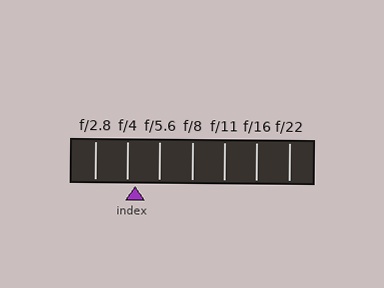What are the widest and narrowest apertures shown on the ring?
The widest aperture shown is f/2.8 and the narrowest is f/22.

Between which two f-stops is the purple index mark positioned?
The index mark is between f/4 and f/5.6.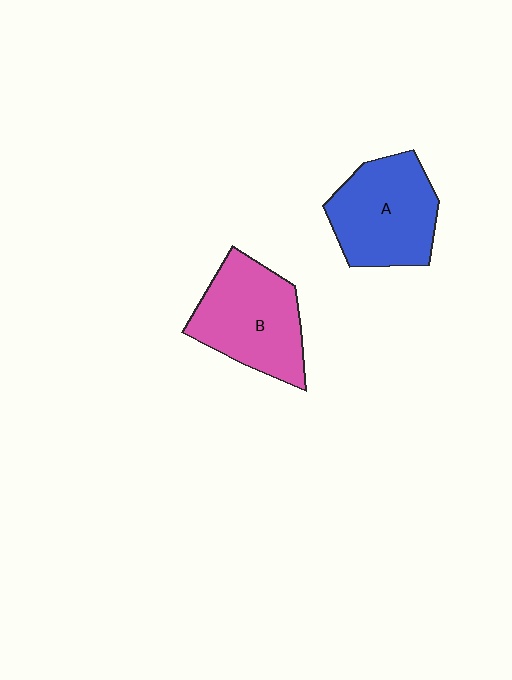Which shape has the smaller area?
Shape A (blue).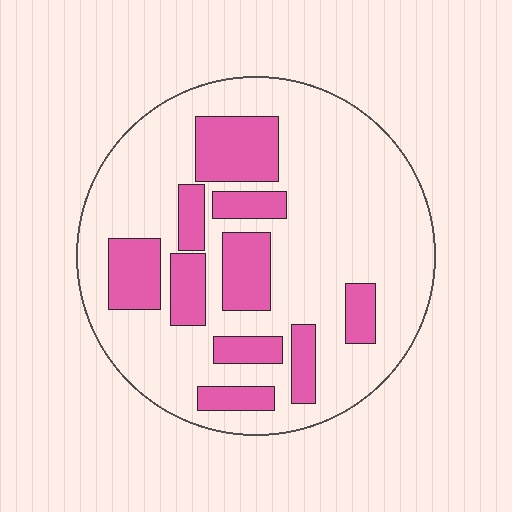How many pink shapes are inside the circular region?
10.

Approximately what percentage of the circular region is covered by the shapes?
Approximately 25%.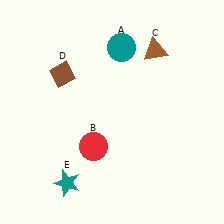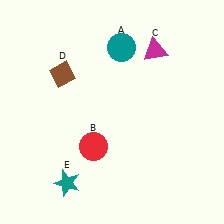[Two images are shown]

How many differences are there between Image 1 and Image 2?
There is 1 difference between the two images.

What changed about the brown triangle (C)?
In Image 1, C is brown. In Image 2, it changed to magenta.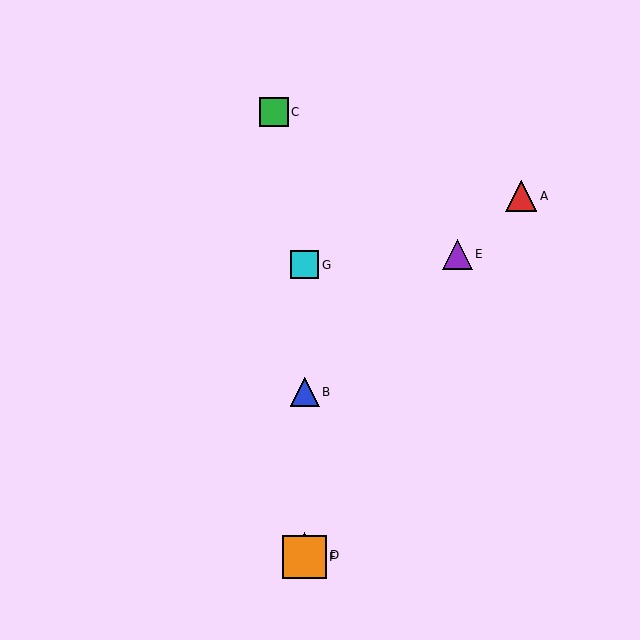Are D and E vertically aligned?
No, D is at x≈305 and E is at x≈457.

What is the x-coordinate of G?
Object G is at x≈305.